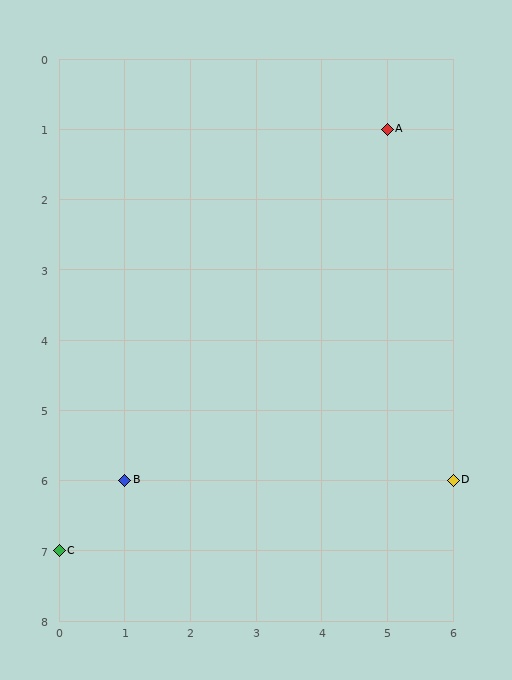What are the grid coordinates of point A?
Point A is at grid coordinates (5, 1).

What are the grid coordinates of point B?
Point B is at grid coordinates (1, 6).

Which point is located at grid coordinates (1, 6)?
Point B is at (1, 6).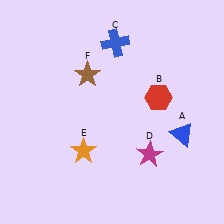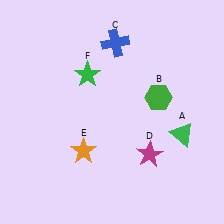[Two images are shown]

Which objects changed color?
A changed from blue to green. B changed from red to green. F changed from brown to green.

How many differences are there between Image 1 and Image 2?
There are 3 differences between the two images.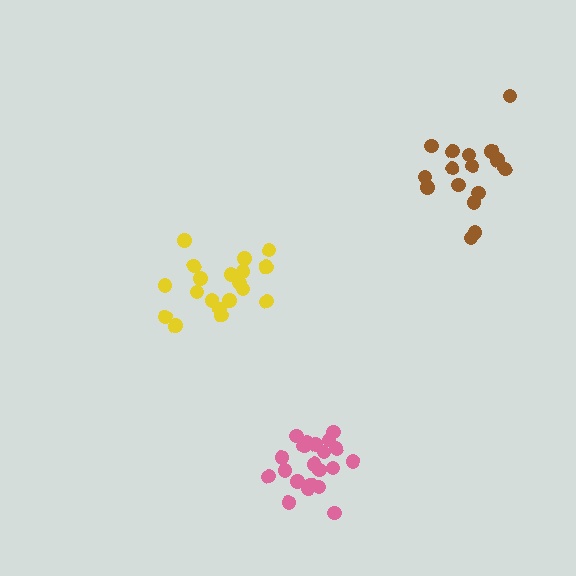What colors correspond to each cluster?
The clusters are colored: yellow, pink, brown.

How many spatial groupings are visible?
There are 3 spatial groupings.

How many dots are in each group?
Group 1: 19 dots, Group 2: 21 dots, Group 3: 16 dots (56 total).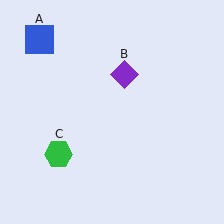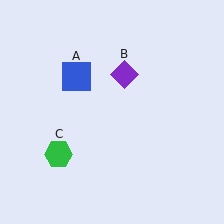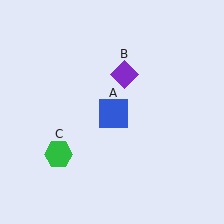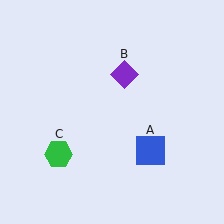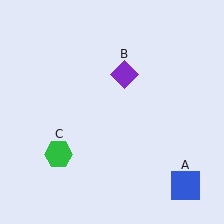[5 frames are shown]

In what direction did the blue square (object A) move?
The blue square (object A) moved down and to the right.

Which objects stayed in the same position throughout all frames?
Purple diamond (object B) and green hexagon (object C) remained stationary.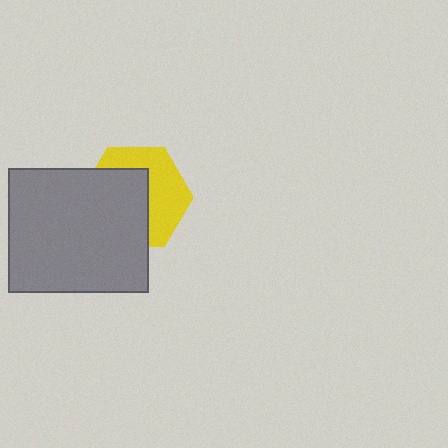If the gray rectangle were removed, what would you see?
You would see the complete yellow hexagon.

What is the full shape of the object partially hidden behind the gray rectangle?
The partially hidden object is a yellow hexagon.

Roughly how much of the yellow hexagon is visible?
About half of it is visible (roughly 46%).